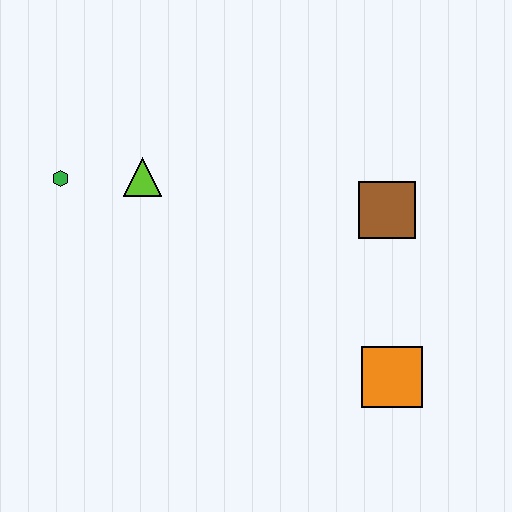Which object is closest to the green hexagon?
The lime triangle is closest to the green hexagon.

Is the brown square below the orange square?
No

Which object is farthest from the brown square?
The green hexagon is farthest from the brown square.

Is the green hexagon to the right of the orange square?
No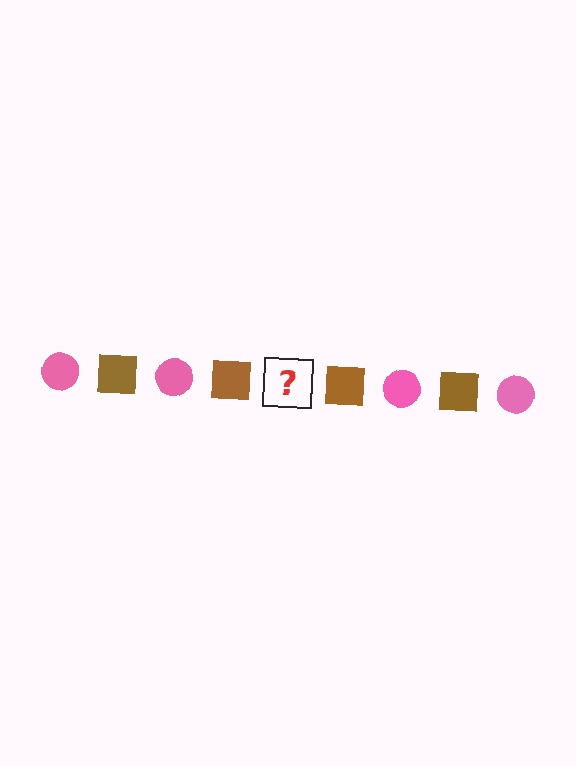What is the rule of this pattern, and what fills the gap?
The rule is that the pattern alternates between pink circle and brown square. The gap should be filled with a pink circle.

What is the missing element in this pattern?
The missing element is a pink circle.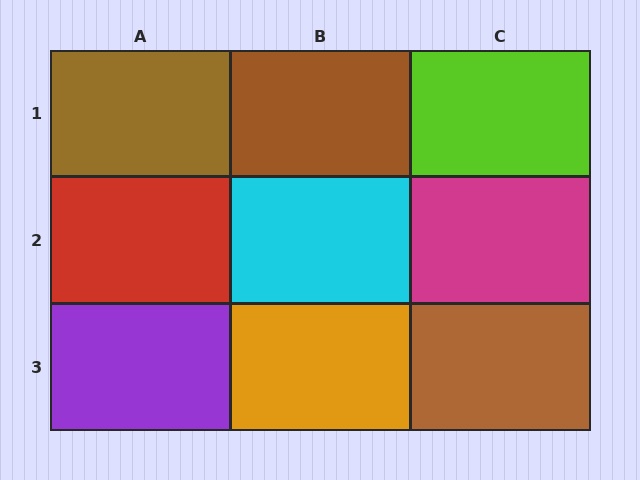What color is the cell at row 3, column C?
Brown.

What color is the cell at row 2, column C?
Magenta.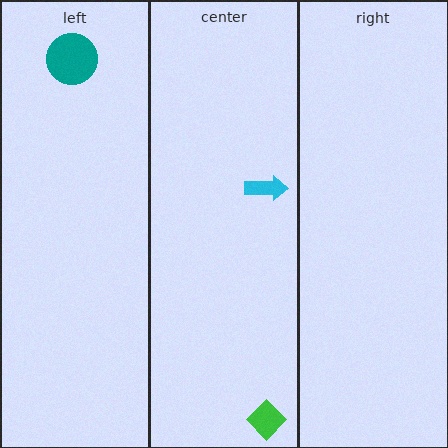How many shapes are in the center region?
2.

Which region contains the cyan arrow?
The center region.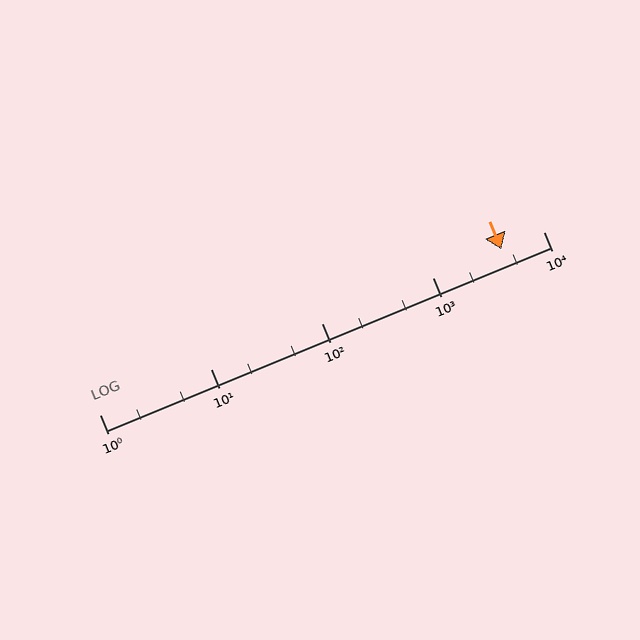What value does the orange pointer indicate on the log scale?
The pointer indicates approximately 4200.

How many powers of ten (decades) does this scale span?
The scale spans 4 decades, from 1 to 10000.